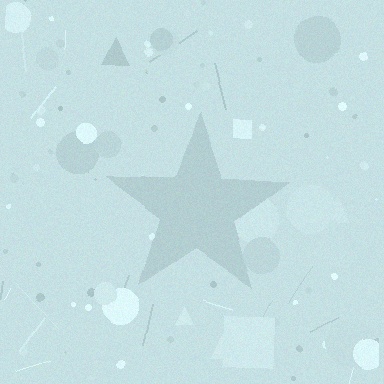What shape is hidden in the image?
A star is hidden in the image.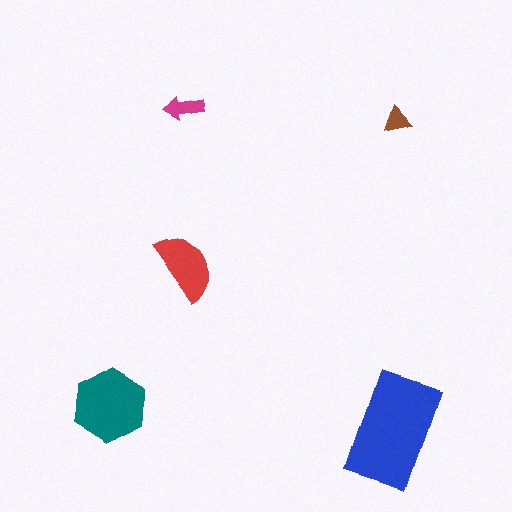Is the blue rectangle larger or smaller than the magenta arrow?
Larger.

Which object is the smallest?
The brown triangle.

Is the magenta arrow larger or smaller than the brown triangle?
Larger.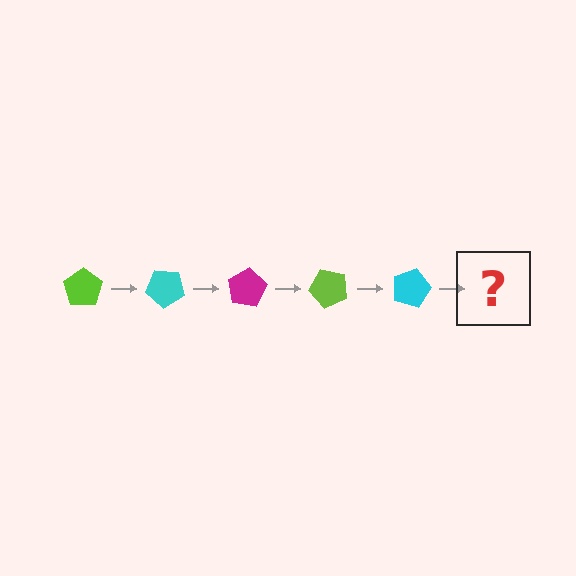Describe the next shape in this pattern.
It should be a magenta pentagon, rotated 200 degrees from the start.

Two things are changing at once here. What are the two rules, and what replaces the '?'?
The two rules are that it rotates 40 degrees each step and the color cycles through lime, cyan, and magenta. The '?' should be a magenta pentagon, rotated 200 degrees from the start.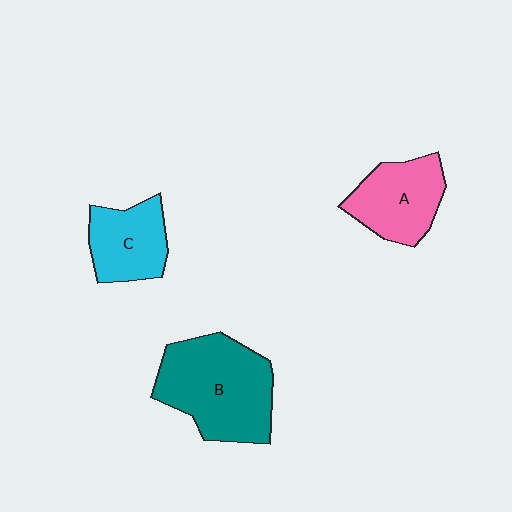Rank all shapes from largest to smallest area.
From largest to smallest: B (teal), A (pink), C (cyan).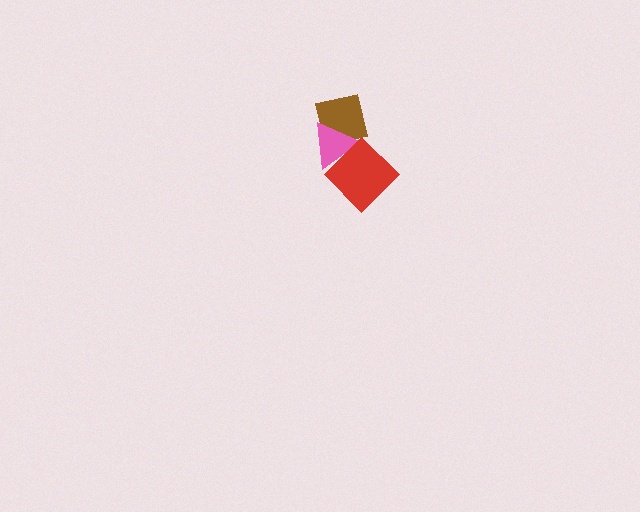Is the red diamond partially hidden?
No, no other shape covers it.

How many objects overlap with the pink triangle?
2 objects overlap with the pink triangle.